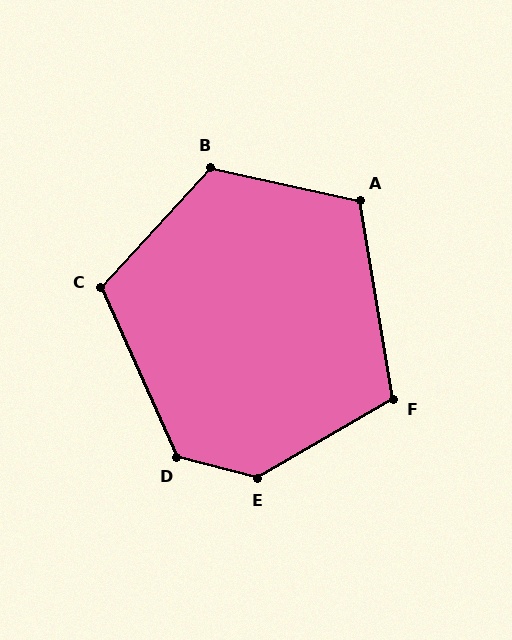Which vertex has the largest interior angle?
E, at approximately 135 degrees.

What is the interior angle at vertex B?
Approximately 120 degrees (obtuse).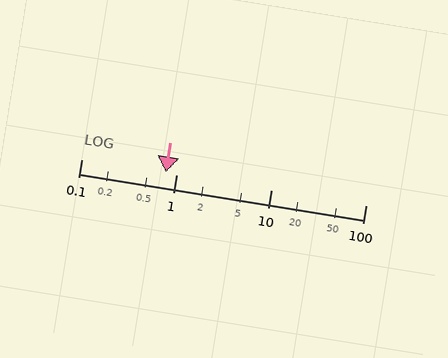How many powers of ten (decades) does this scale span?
The scale spans 3 decades, from 0.1 to 100.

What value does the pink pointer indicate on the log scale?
The pointer indicates approximately 0.78.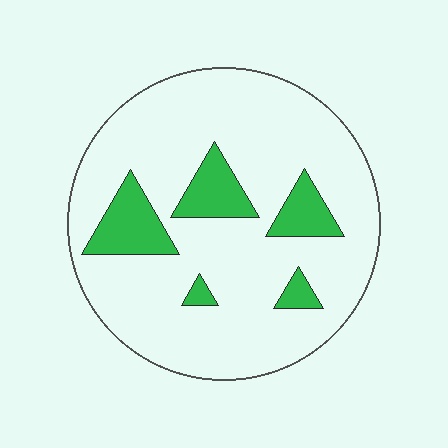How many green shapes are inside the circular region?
5.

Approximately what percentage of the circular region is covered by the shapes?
Approximately 15%.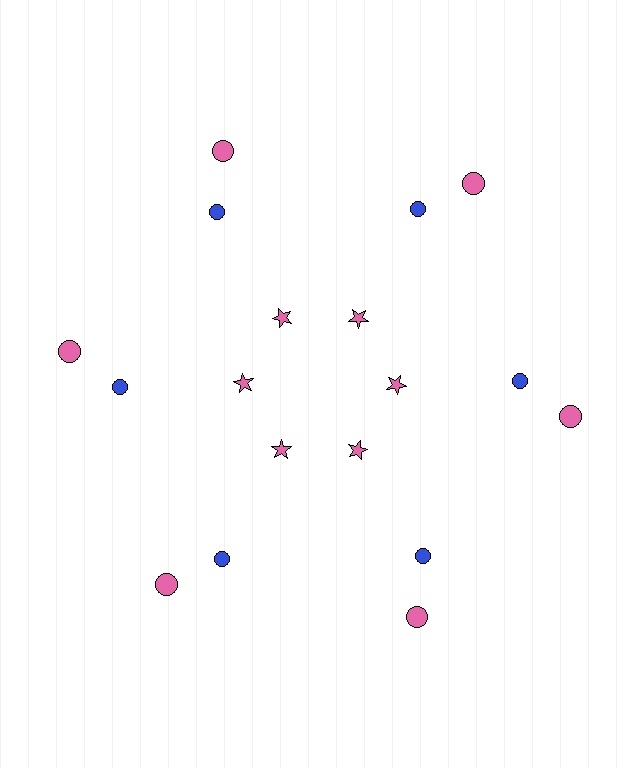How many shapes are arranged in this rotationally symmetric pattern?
There are 18 shapes, arranged in 6 groups of 3.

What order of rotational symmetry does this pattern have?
This pattern has 6-fold rotational symmetry.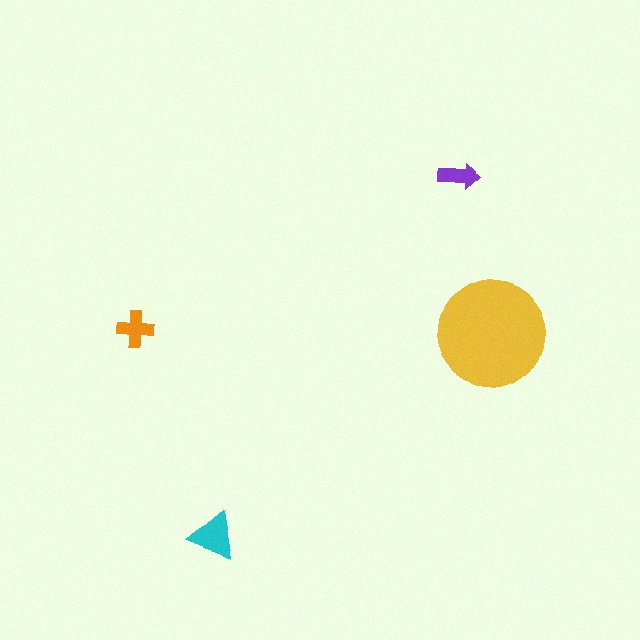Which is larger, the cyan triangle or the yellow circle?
The yellow circle.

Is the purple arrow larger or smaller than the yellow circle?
Smaller.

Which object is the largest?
The yellow circle.